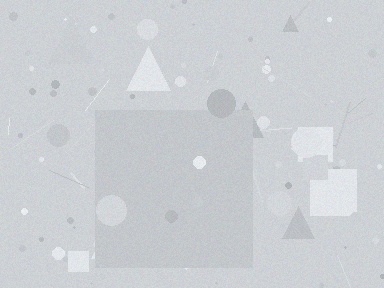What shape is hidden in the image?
A square is hidden in the image.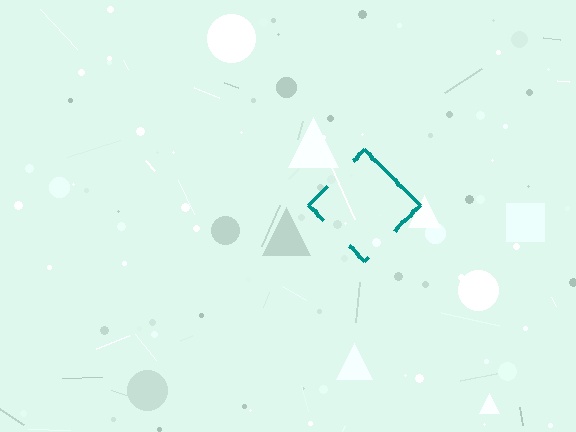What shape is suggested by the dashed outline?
The dashed outline suggests a diamond.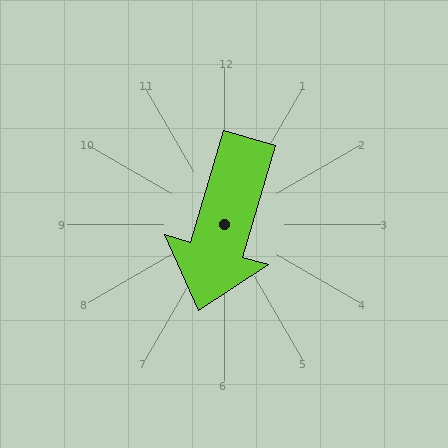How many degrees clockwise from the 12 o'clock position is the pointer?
Approximately 196 degrees.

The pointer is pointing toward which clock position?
Roughly 7 o'clock.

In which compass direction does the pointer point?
South.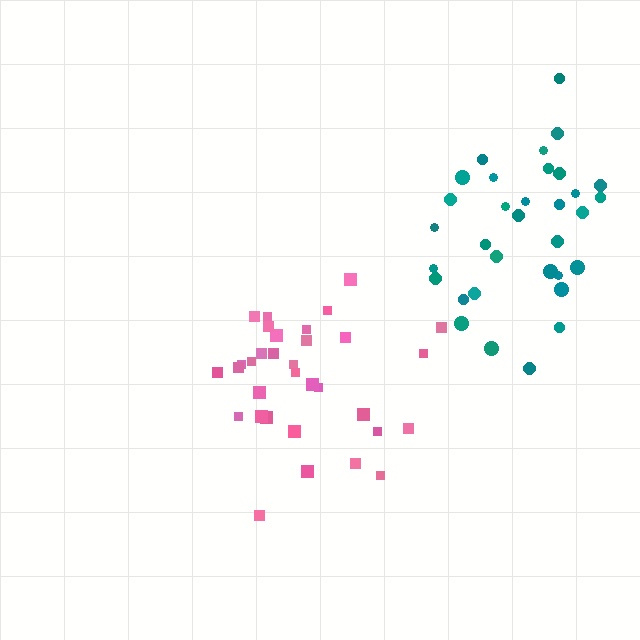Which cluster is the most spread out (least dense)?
Teal.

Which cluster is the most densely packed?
Pink.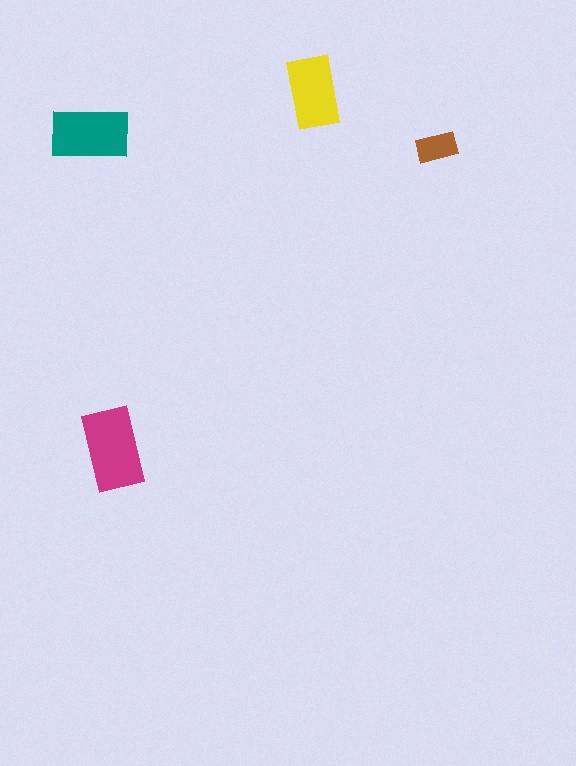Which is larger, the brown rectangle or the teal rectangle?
The teal one.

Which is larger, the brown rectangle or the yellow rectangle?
The yellow one.